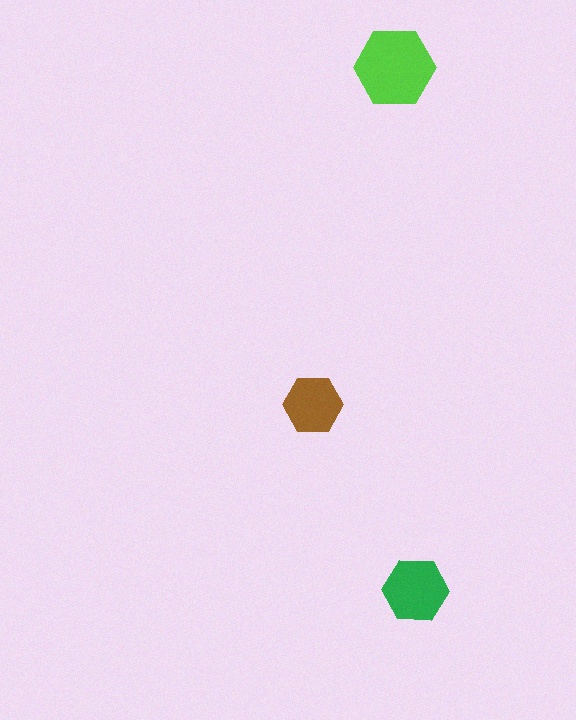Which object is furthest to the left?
The brown hexagon is leftmost.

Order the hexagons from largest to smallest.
the lime one, the green one, the brown one.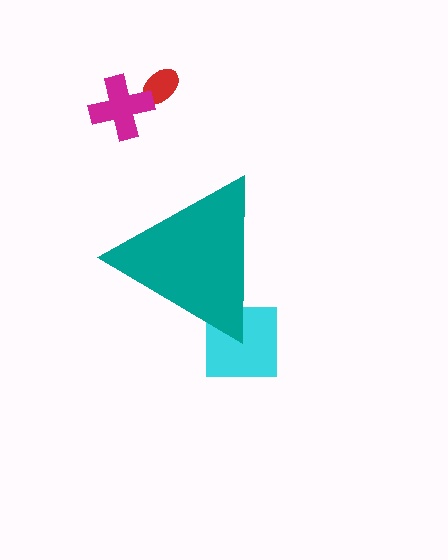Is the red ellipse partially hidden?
No, the red ellipse is fully visible.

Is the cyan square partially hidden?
Yes, the cyan square is partially hidden behind the teal triangle.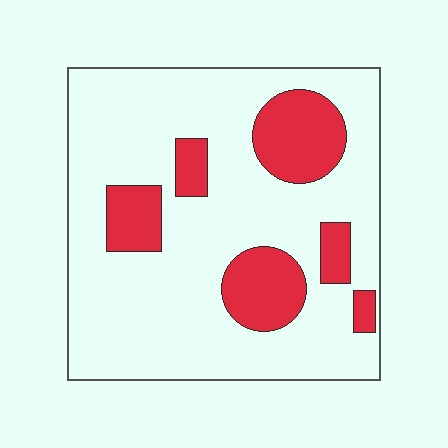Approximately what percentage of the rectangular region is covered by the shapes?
Approximately 20%.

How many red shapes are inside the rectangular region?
6.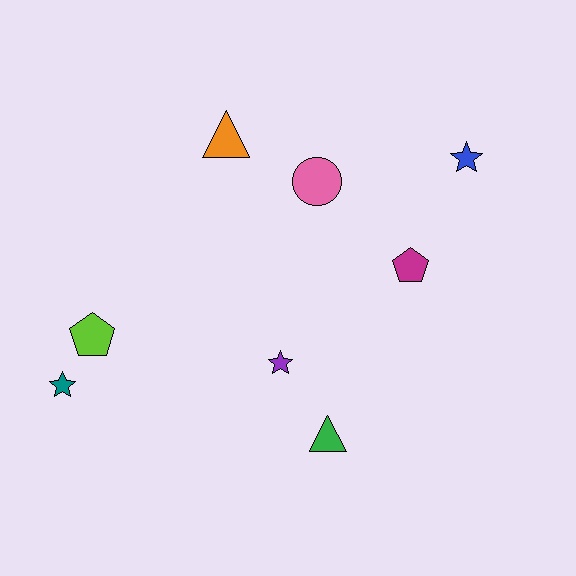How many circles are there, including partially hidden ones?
There is 1 circle.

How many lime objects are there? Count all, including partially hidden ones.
There is 1 lime object.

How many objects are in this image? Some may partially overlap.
There are 8 objects.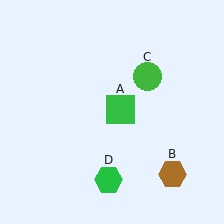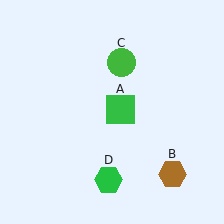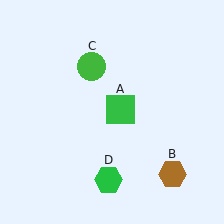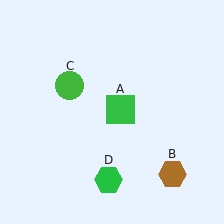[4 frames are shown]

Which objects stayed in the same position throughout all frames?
Green square (object A) and brown hexagon (object B) and green hexagon (object D) remained stationary.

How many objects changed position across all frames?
1 object changed position: green circle (object C).